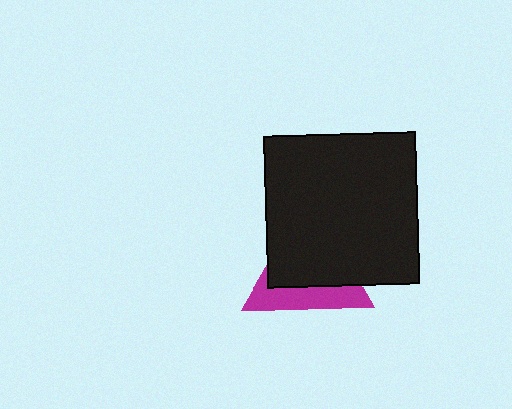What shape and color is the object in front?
The object in front is a black square.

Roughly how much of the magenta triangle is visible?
A small part of it is visible (roughly 37%).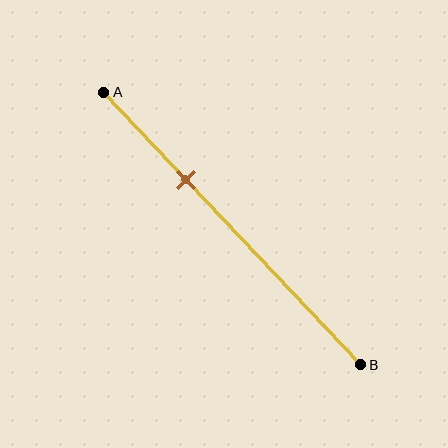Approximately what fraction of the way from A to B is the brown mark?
The brown mark is approximately 30% of the way from A to B.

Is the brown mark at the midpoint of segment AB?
No, the mark is at about 30% from A, not at the 50% midpoint.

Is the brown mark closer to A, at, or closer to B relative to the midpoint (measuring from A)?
The brown mark is closer to point A than the midpoint of segment AB.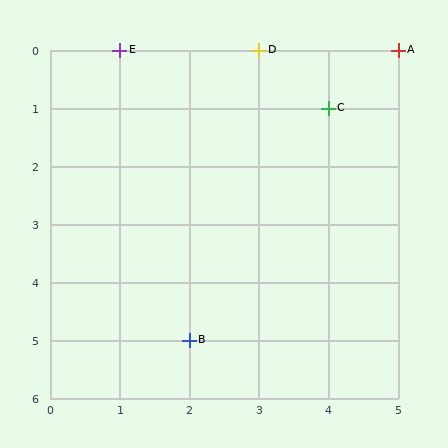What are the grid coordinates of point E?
Point E is at grid coordinates (1, 0).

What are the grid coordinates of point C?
Point C is at grid coordinates (4, 1).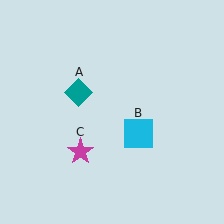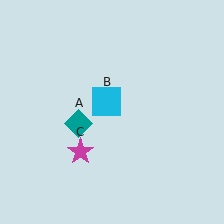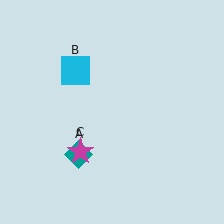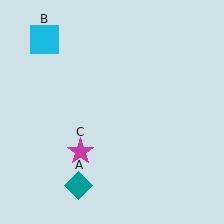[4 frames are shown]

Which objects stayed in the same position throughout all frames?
Magenta star (object C) remained stationary.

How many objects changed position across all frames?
2 objects changed position: teal diamond (object A), cyan square (object B).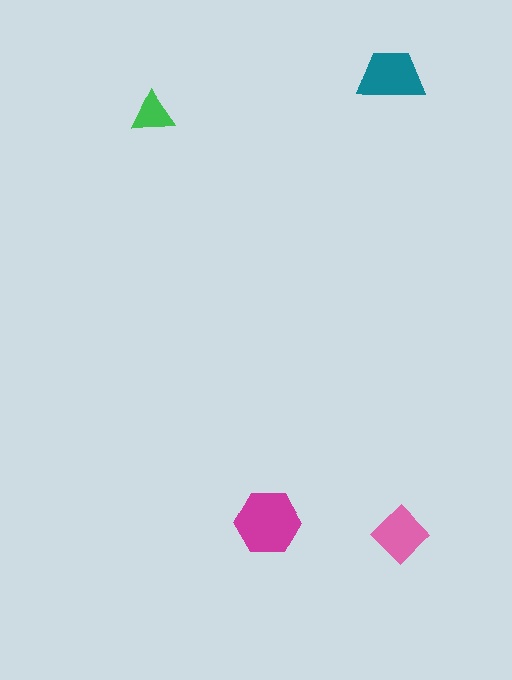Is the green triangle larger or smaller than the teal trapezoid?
Smaller.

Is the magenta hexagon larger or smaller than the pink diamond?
Larger.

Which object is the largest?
The magenta hexagon.